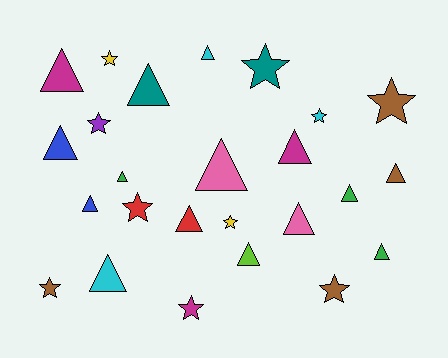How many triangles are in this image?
There are 15 triangles.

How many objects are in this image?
There are 25 objects.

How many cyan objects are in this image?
There are 3 cyan objects.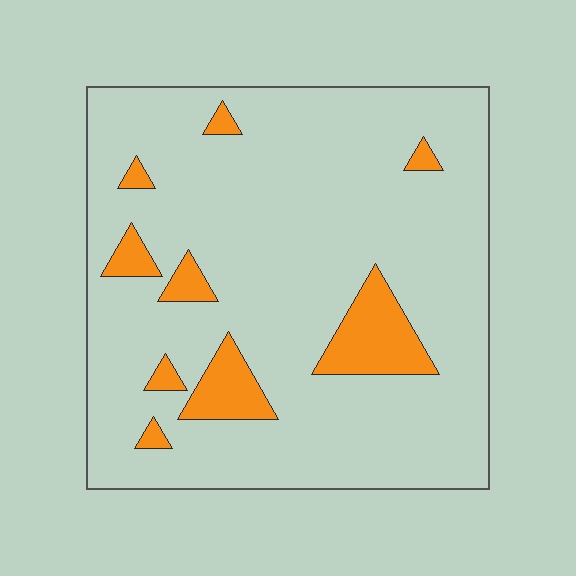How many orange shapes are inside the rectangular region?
9.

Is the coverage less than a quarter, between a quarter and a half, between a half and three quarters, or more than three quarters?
Less than a quarter.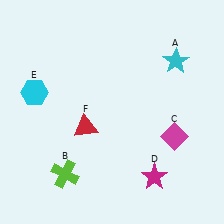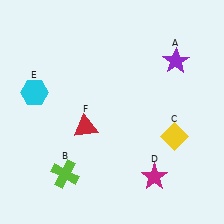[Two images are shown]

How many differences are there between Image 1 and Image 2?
There are 2 differences between the two images.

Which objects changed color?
A changed from cyan to purple. C changed from magenta to yellow.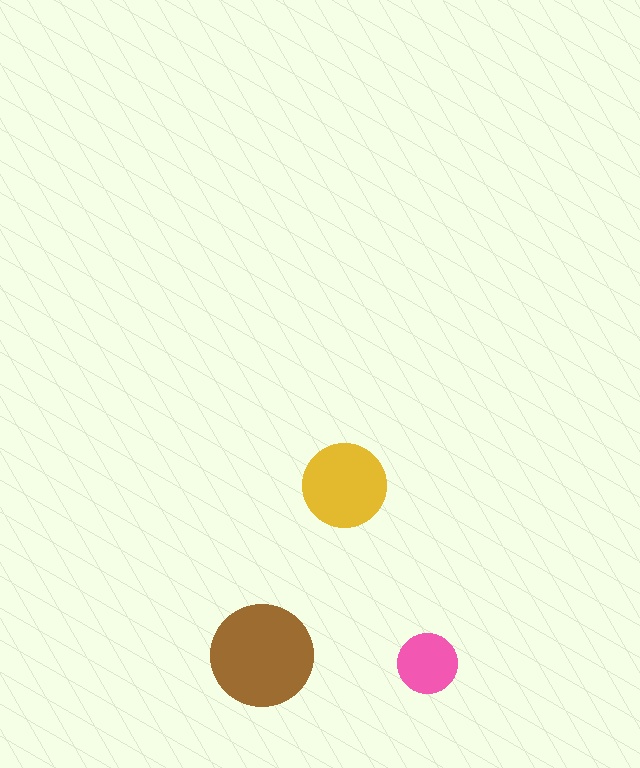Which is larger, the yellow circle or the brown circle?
The brown one.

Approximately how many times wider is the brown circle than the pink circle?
About 1.5 times wider.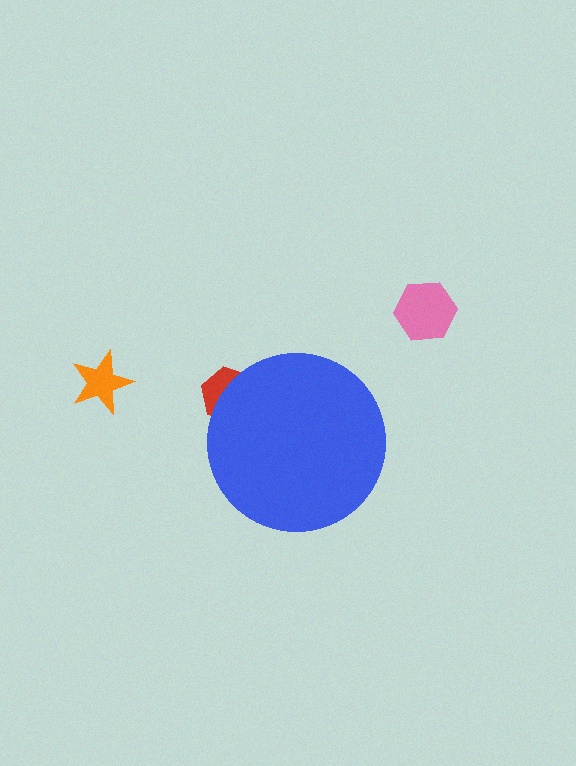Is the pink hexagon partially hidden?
No, the pink hexagon is fully visible.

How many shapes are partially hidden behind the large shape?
1 shape is partially hidden.